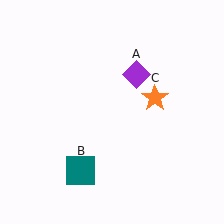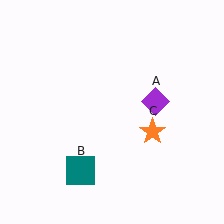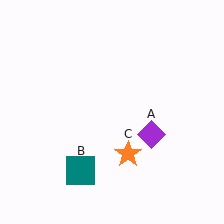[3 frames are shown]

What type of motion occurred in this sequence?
The purple diamond (object A), orange star (object C) rotated clockwise around the center of the scene.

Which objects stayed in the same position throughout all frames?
Teal square (object B) remained stationary.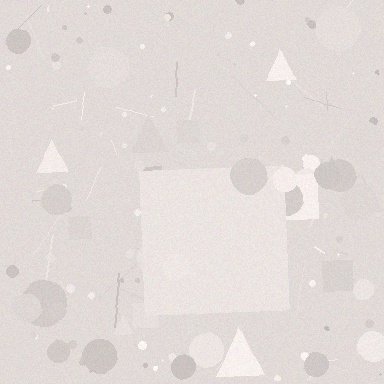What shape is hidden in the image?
A square is hidden in the image.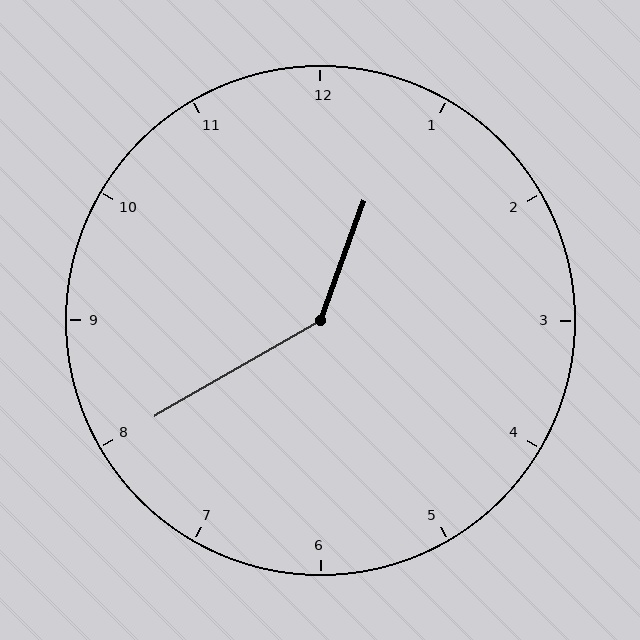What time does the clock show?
12:40.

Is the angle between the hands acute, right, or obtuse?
It is obtuse.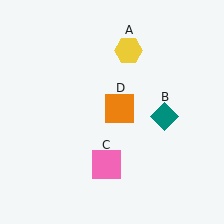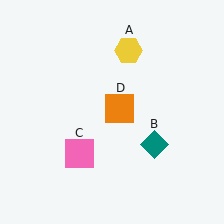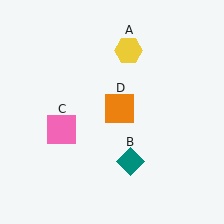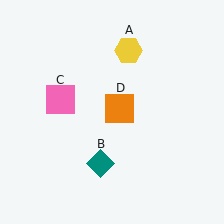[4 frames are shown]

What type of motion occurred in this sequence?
The teal diamond (object B), pink square (object C) rotated clockwise around the center of the scene.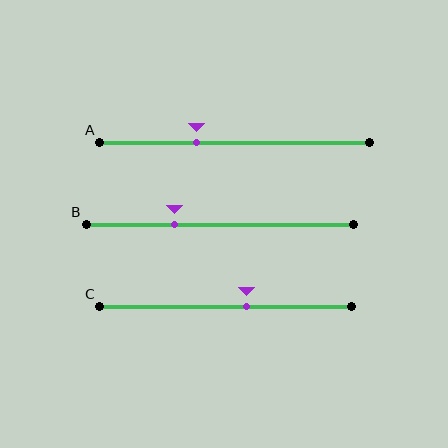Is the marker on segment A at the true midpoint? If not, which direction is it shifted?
No, the marker on segment A is shifted to the left by about 14% of the segment length.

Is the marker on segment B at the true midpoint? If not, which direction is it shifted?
No, the marker on segment B is shifted to the left by about 17% of the segment length.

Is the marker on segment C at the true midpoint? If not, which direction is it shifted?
No, the marker on segment C is shifted to the right by about 8% of the segment length.